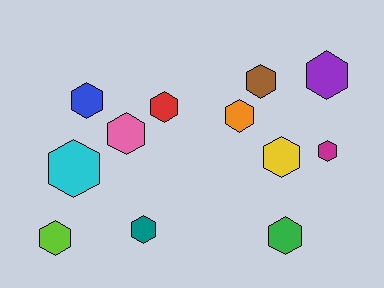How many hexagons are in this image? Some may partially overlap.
There are 12 hexagons.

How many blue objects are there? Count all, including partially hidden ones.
There is 1 blue object.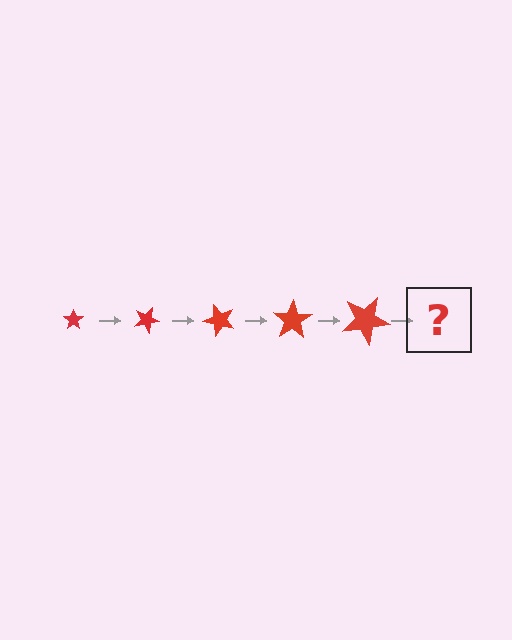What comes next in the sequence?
The next element should be a star, larger than the previous one and rotated 125 degrees from the start.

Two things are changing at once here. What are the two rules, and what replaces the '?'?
The two rules are that the star grows larger each step and it rotates 25 degrees each step. The '?' should be a star, larger than the previous one and rotated 125 degrees from the start.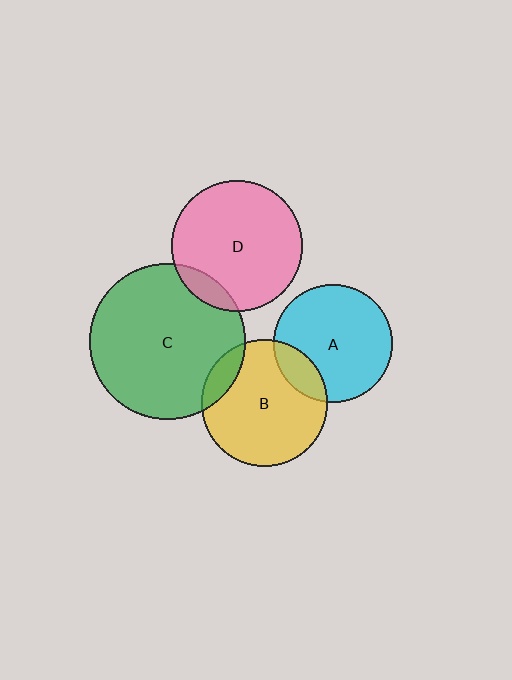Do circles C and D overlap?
Yes.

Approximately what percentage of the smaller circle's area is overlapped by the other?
Approximately 10%.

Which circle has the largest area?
Circle C (green).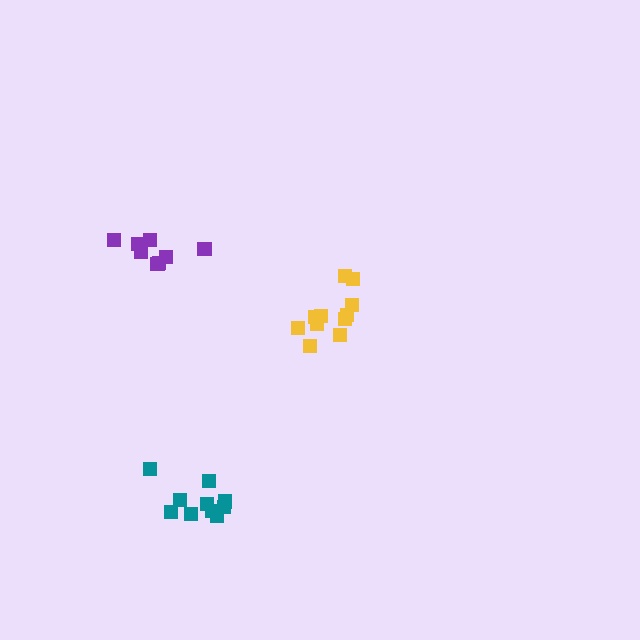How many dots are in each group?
Group 1: 11 dots, Group 2: 8 dots, Group 3: 10 dots (29 total).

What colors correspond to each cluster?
The clusters are colored: yellow, purple, teal.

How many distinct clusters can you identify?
There are 3 distinct clusters.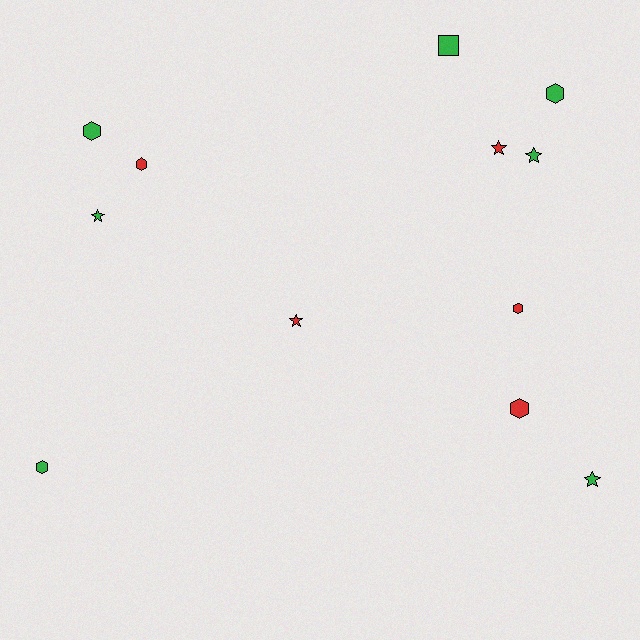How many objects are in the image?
There are 12 objects.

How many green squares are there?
There is 1 green square.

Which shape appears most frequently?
Hexagon, with 6 objects.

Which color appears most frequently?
Green, with 7 objects.